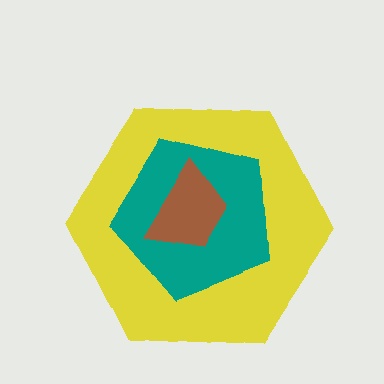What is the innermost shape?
The brown trapezoid.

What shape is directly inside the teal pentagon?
The brown trapezoid.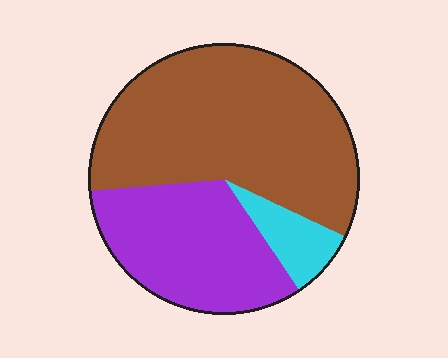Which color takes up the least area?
Cyan, at roughly 10%.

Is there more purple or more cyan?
Purple.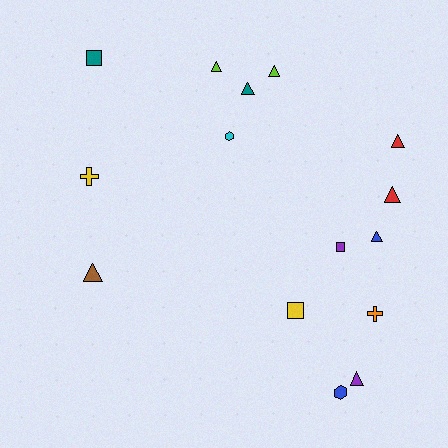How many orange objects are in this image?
There is 1 orange object.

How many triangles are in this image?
There are 8 triangles.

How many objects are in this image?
There are 15 objects.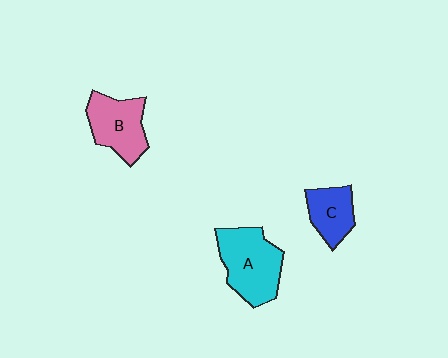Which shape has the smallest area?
Shape C (blue).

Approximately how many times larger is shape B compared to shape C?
Approximately 1.4 times.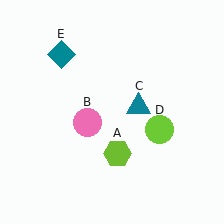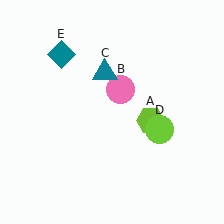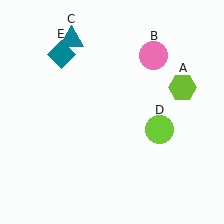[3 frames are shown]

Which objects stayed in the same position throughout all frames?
Lime circle (object D) and teal diamond (object E) remained stationary.